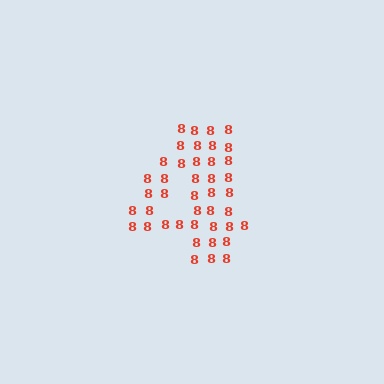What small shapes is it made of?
It is made of small digit 8's.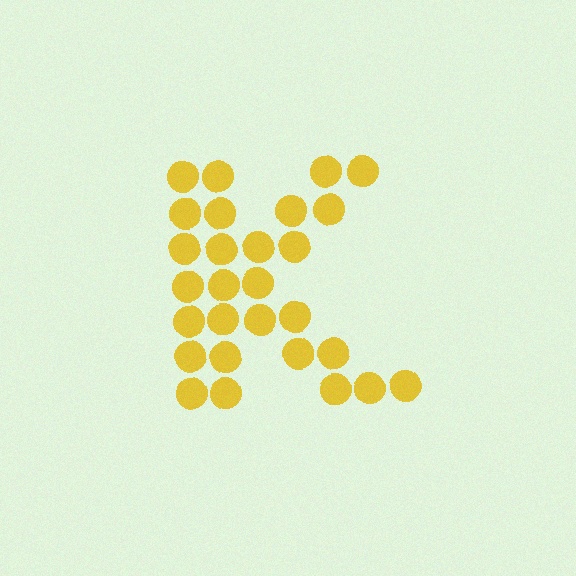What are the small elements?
The small elements are circles.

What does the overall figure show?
The overall figure shows the letter K.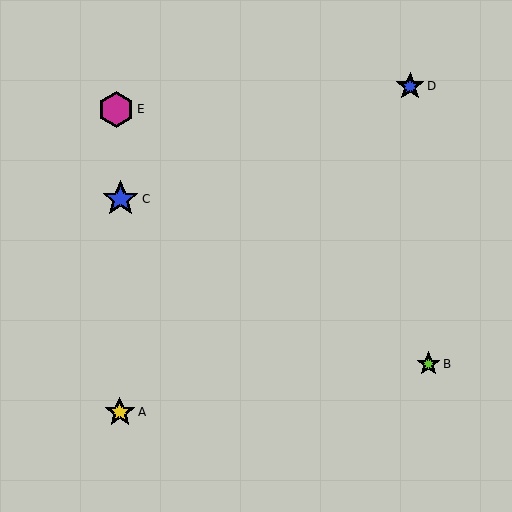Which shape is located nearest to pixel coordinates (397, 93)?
The blue star (labeled D) at (410, 86) is nearest to that location.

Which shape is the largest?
The blue star (labeled C) is the largest.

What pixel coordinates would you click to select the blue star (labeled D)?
Click at (410, 86) to select the blue star D.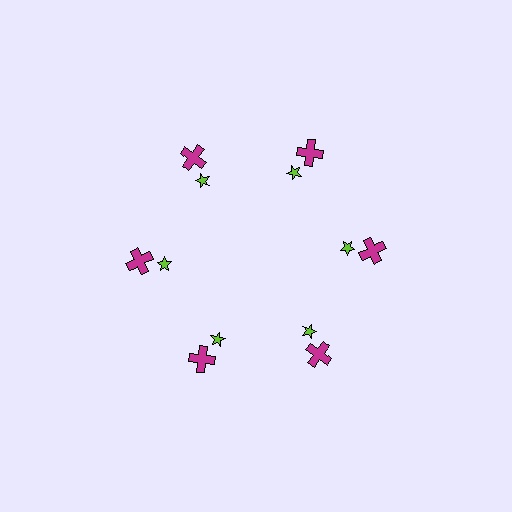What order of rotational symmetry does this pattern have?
This pattern has 6-fold rotational symmetry.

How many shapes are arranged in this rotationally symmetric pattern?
There are 12 shapes, arranged in 6 groups of 2.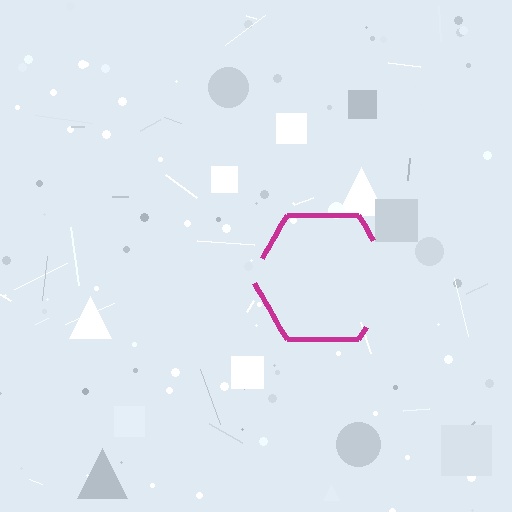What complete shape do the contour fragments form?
The contour fragments form a hexagon.